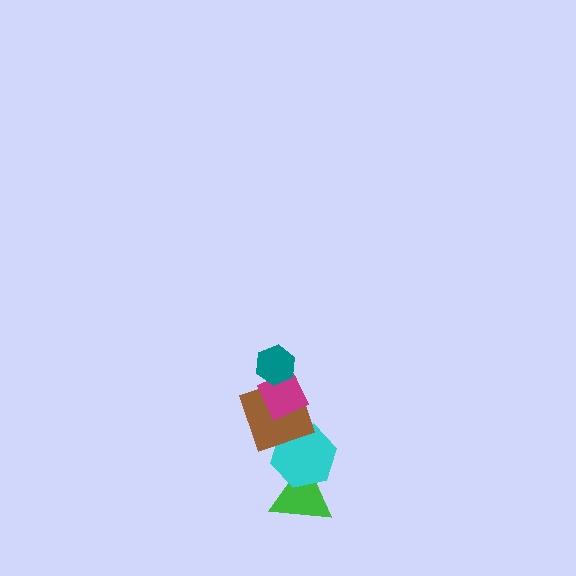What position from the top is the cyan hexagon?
The cyan hexagon is 4th from the top.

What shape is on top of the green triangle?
The cyan hexagon is on top of the green triangle.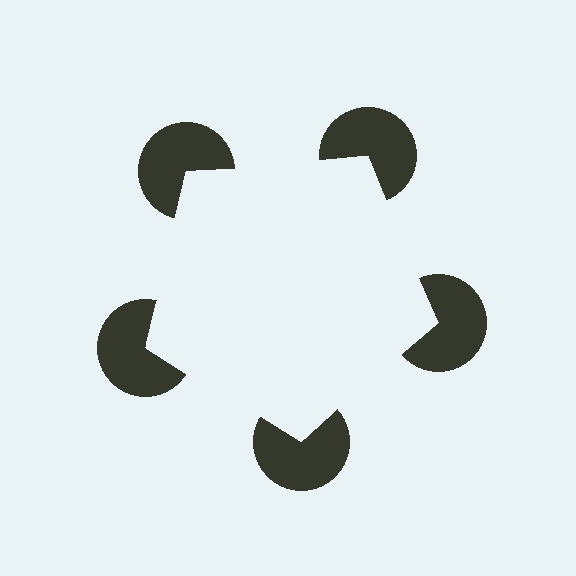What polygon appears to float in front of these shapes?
An illusory pentagon — its edges are inferred from the aligned wedge cuts in the pac-man discs, not physically drawn.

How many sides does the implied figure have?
5 sides.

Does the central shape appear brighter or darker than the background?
It typically appears slightly brighter than the background, even though no actual brightness change is drawn.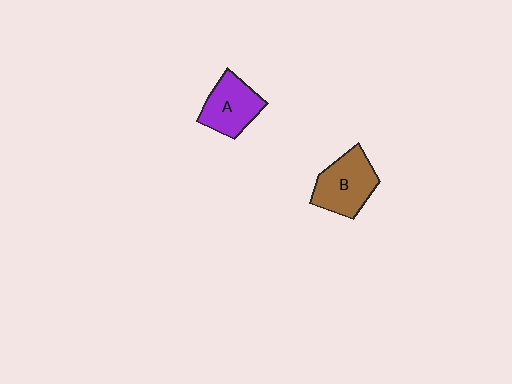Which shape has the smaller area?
Shape A (purple).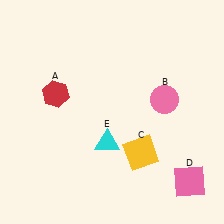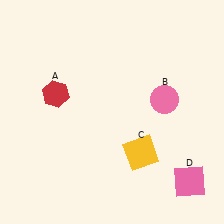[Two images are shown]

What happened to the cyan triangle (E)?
The cyan triangle (E) was removed in Image 2. It was in the bottom-left area of Image 1.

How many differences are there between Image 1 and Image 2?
There is 1 difference between the two images.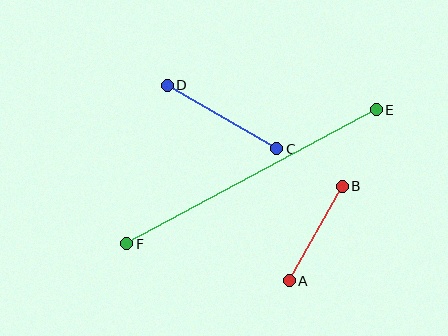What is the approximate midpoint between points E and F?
The midpoint is at approximately (252, 177) pixels.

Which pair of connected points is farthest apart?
Points E and F are farthest apart.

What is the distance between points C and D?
The distance is approximately 127 pixels.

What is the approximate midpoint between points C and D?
The midpoint is at approximately (222, 117) pixels.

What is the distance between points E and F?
The distance is approximately 283 pixels.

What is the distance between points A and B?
The distance is approximately 108 pixels.